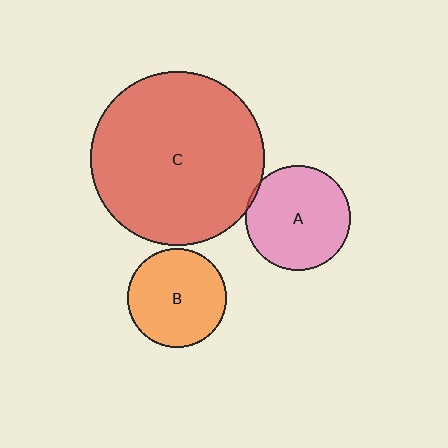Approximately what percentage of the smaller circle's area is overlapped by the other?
Approximately 5%.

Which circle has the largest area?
Circle C (red).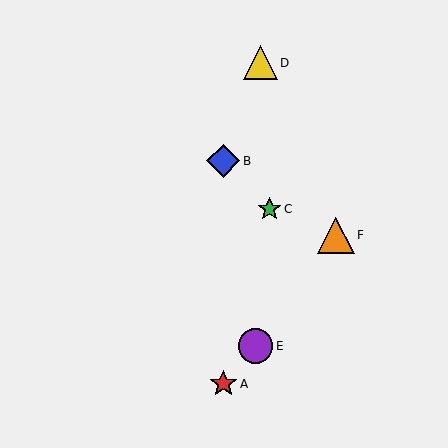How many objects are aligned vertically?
2 objects (A, B) are aligned vertically.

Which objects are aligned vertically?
Objects A, B are aligned vertically.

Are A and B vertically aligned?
Yes, both are at x≈223.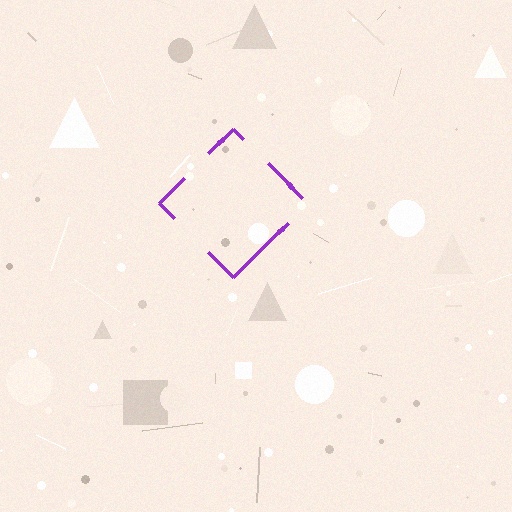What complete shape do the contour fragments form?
The contour fragments form a diamond.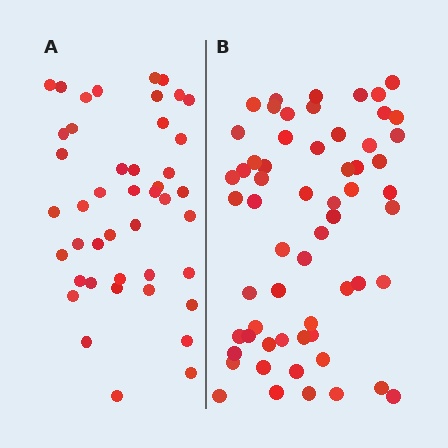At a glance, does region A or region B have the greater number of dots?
Region B (the right region) has more dots.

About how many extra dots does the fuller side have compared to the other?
Region B has approximately 15 more dots than region A.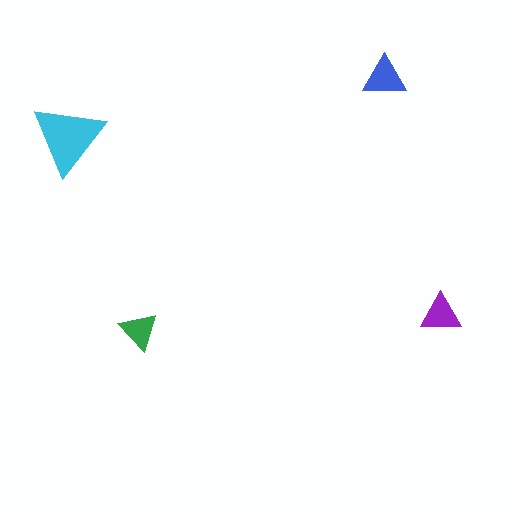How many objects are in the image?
There are 4 objects in the image.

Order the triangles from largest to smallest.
the cyan one, the blue one, the purple one, the green one.